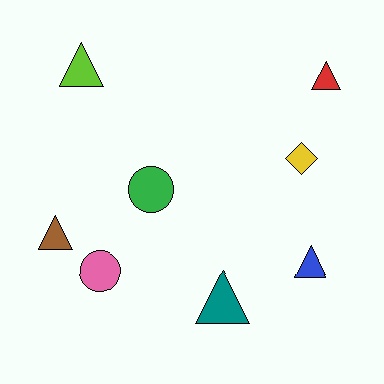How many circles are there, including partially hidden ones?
There are 2 circles.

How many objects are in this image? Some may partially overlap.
There are 8 objects.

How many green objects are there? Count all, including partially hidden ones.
There is 1 green object.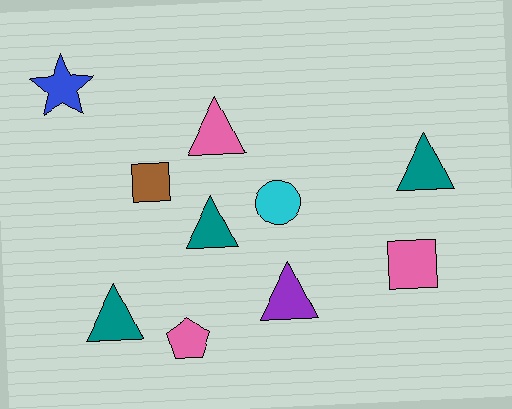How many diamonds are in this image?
There are no diamonds.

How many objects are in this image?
There are 10 objects.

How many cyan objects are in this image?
There is 1 cyan object.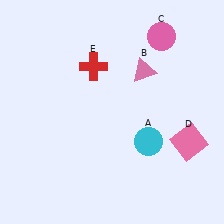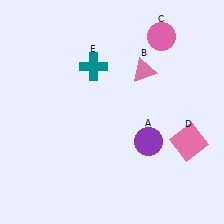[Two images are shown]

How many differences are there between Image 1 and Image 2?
There are 2 differences between the two images.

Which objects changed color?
A changed from cyan to purple. E changed from red to teal.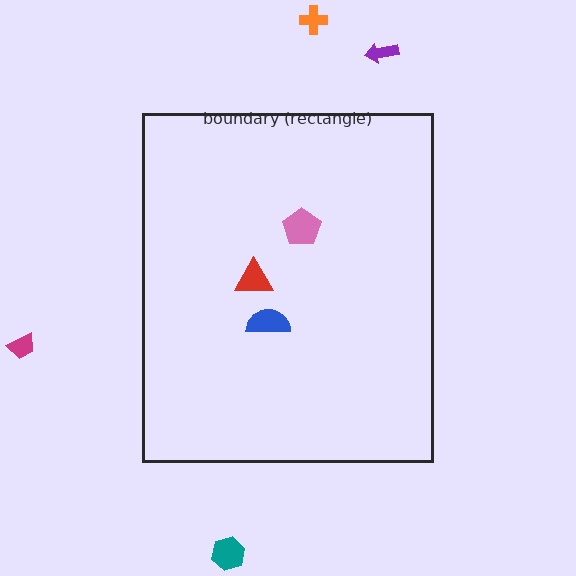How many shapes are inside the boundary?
3 inside, 4 outside.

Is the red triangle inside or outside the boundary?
Inside.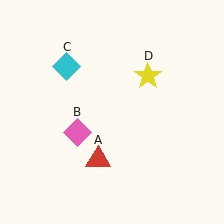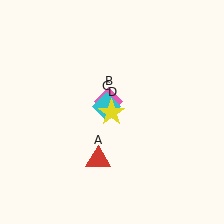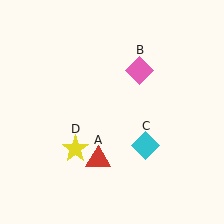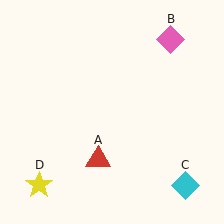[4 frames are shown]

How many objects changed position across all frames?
3 objects changed position: pink diamond (object B), cyan diamond (object C), yellow star (object D).